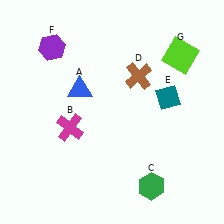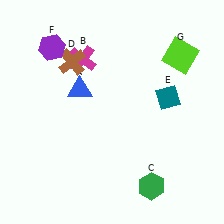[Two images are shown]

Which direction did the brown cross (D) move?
The brown cross (D) moved left.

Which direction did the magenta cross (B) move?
The magenta cross (B) moved up.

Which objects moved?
The objects that moved are: the magenta cross (B), the brown cross (D).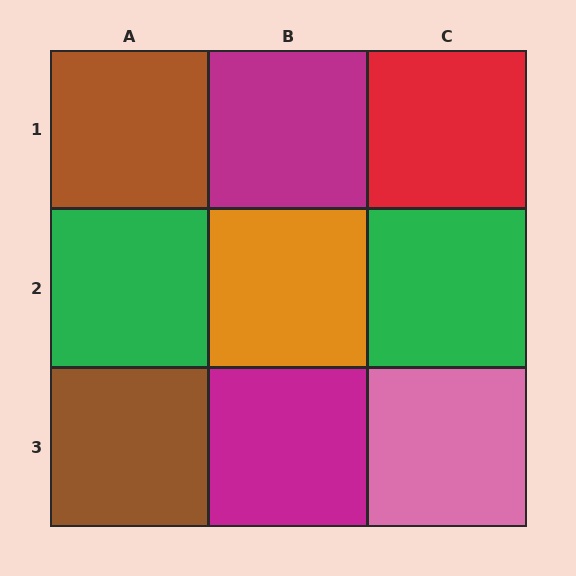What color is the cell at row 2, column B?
Orange.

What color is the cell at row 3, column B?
Magenta.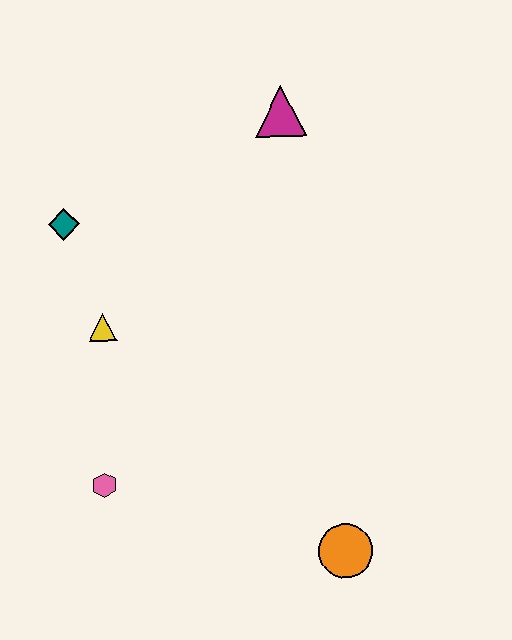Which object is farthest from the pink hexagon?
The magenta triangle is farthest from the pink hexagon.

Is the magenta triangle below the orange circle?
No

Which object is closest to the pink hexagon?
The yellow triangle is closest to the pink hexagon.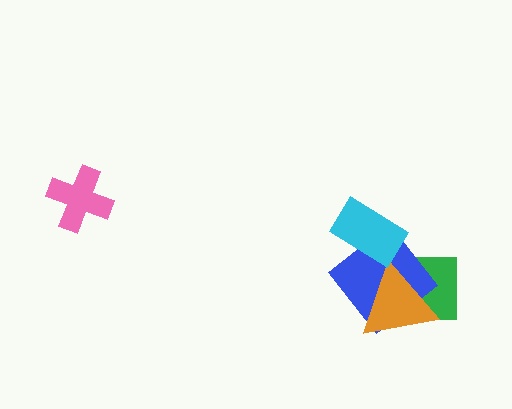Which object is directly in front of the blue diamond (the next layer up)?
The orange triangle is directly in front of the blue diamond.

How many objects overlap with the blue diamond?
3 objects overlap with the blue diamond.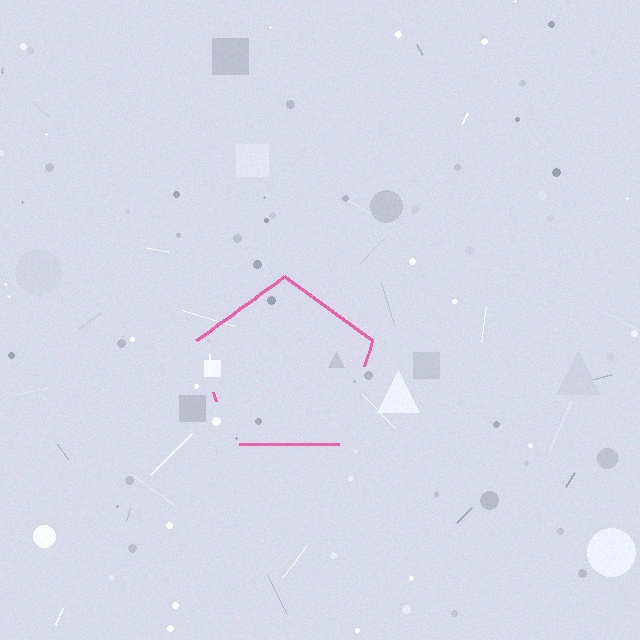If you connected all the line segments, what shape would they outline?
They would outline a pentagon.